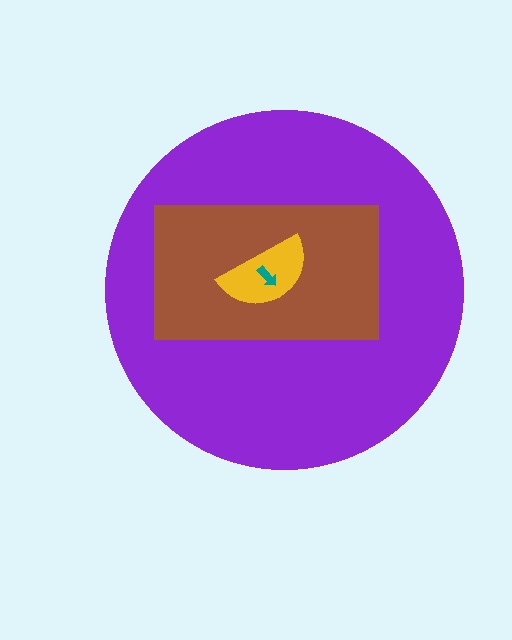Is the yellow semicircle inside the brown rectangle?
Yes.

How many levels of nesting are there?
4.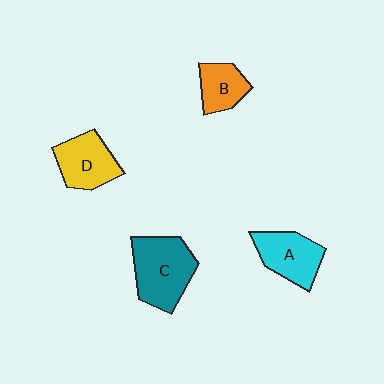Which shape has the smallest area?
Shape B (orange).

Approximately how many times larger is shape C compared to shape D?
Approximately 1.3 times.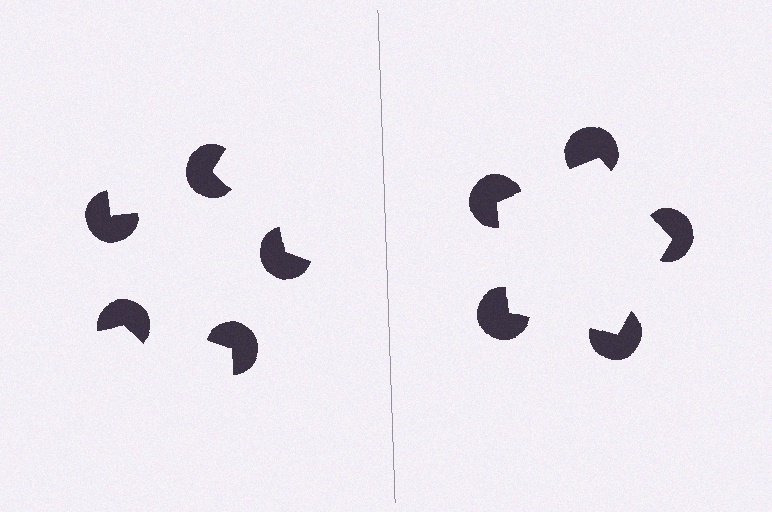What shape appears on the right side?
An illusory pentagon.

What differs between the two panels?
The pac-man discs are positioned identically on both sides; only the wedge orientations differ. On the right they align to a pentagon; on the left they are misaligned.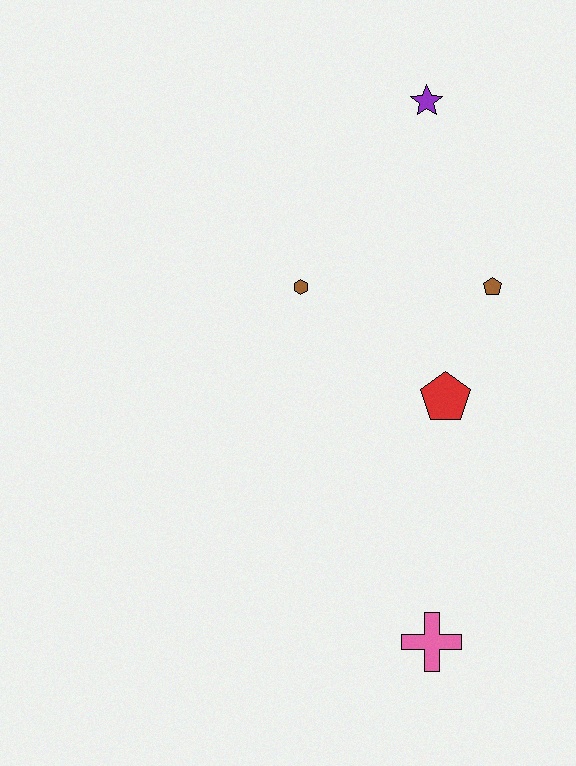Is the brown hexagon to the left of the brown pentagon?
Yes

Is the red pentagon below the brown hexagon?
Yes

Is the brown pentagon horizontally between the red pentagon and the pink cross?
No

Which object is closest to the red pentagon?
The brown pentagon is closest to the red pentagon.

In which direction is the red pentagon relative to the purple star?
The red pentagon is below the purple star.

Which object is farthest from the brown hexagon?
The pink cross is farthest from the brown hexagon.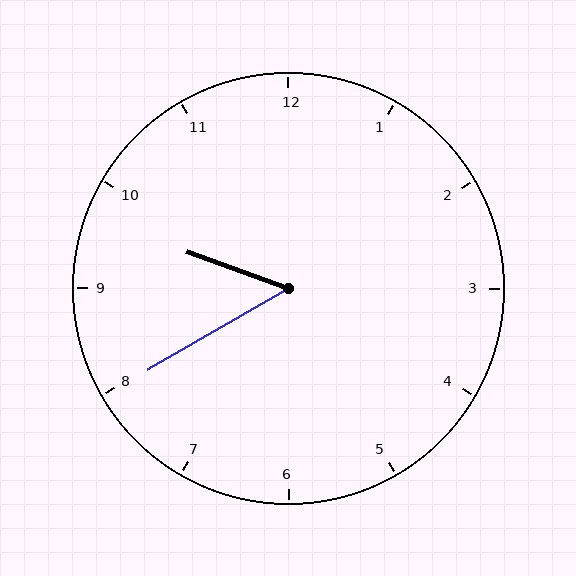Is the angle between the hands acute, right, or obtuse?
It is acute.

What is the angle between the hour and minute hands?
Approximately 50 degrees.